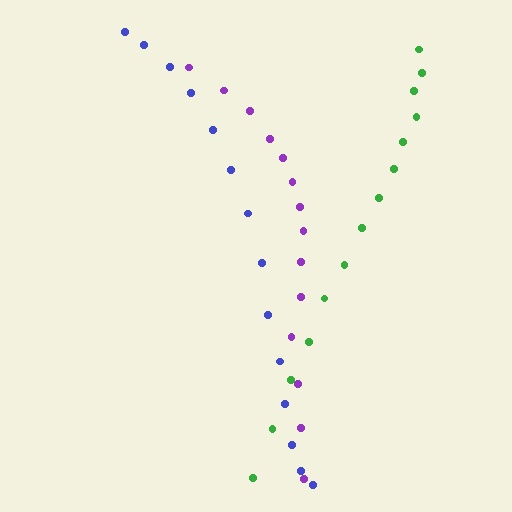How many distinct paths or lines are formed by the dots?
There are 3 distinct paths.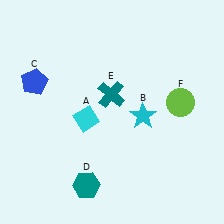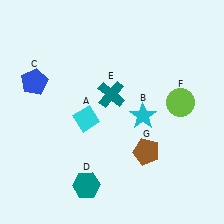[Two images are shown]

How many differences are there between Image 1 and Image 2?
There is 1 difference between the two images.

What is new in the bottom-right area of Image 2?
A brown pentagon (G) was added in the bottom-right area of Image 2.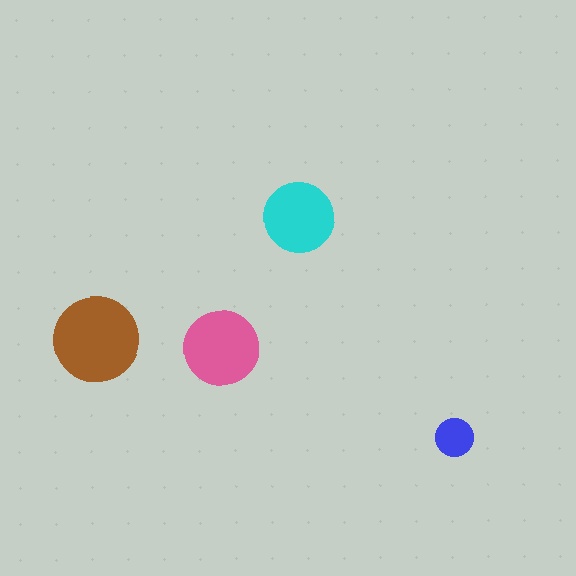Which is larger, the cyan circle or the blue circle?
The cyan one.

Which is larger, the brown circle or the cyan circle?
The brown one.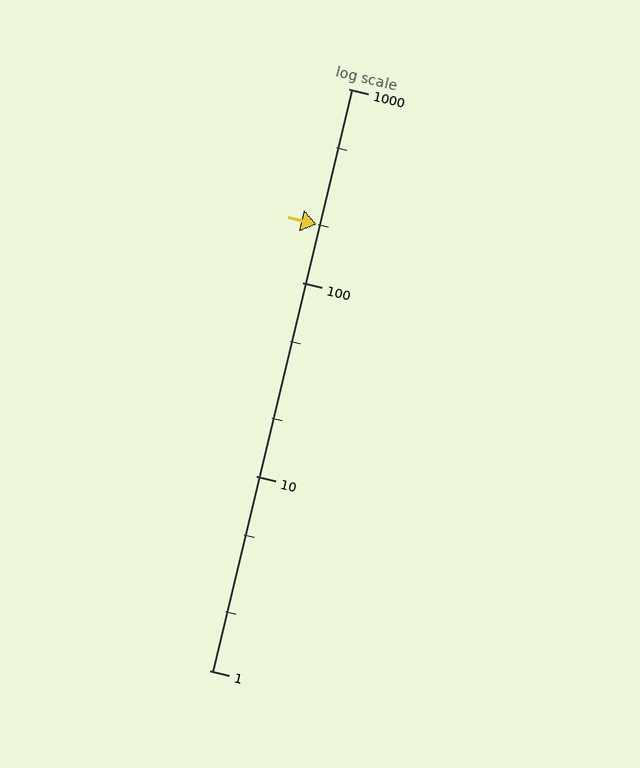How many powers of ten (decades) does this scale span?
The scale spans 3 decades, from 1 to 1000.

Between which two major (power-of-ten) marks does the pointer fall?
The pointer is between 100 and 1000.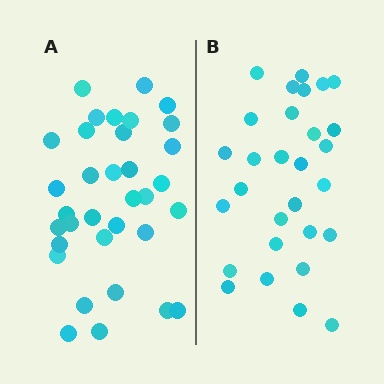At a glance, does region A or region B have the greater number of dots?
Region A (the left region) has more dots.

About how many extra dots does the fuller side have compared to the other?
Region A has about 5 more dots than region B.